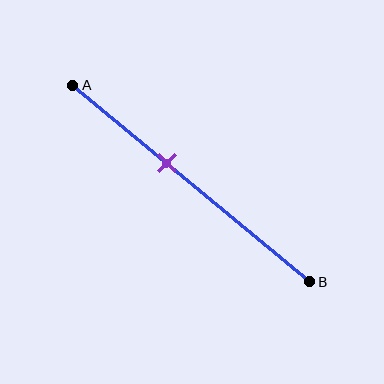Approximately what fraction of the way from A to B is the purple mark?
The purple mark is approximately 40% of the way from A to B.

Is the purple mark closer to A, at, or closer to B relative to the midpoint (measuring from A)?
The purple mark is closer to point A than the midpoint of segment AB.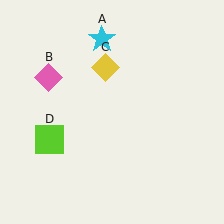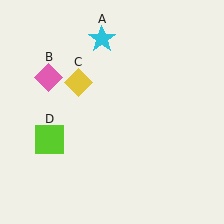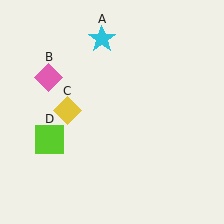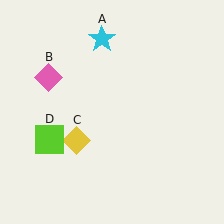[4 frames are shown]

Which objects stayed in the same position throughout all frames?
Cyan star (object A) and pink diamond (object B) and lime square (object D) remained stationary.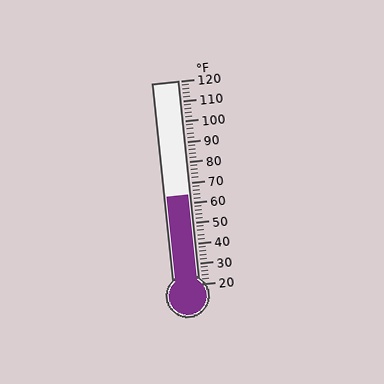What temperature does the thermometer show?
The thermometer shows approximately 64°F.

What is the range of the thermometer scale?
The thermometer scale ranges from 20°F to 120°F.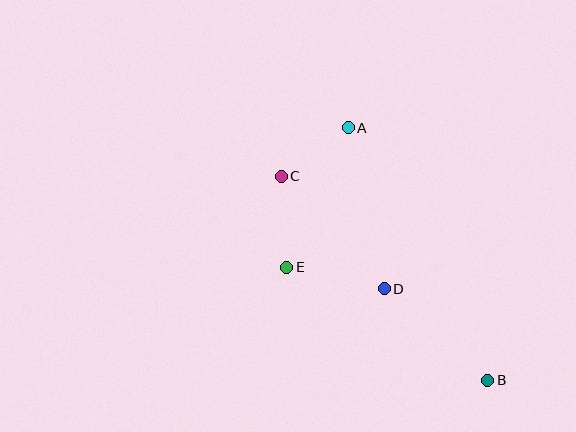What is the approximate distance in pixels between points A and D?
The distance between A and D is approximately 165 pixels.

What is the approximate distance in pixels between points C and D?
The distance between C and D is approximately 152 pixels.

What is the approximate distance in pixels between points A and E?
The distance between A and E is approximately 152 pixels.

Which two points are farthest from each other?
Points B and C are farthest from each other.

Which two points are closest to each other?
Points A and C are closest to each other.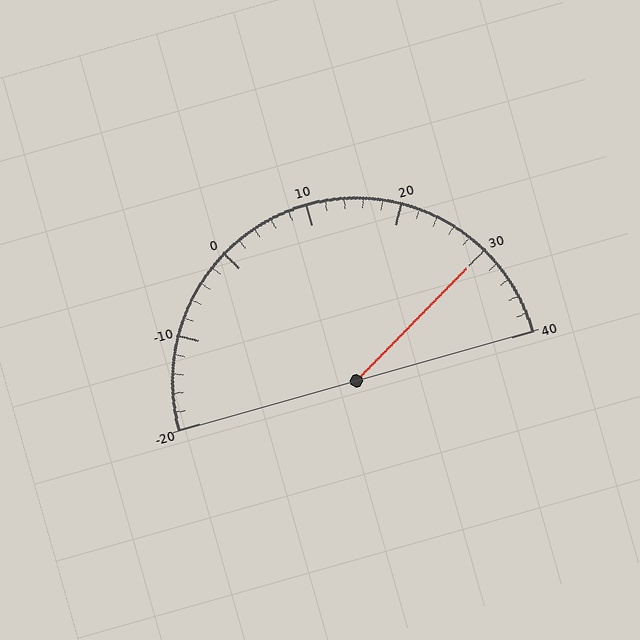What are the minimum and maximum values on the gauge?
The gauge ranges from -20 to 40.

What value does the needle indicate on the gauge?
The needle indicates approximately 30.